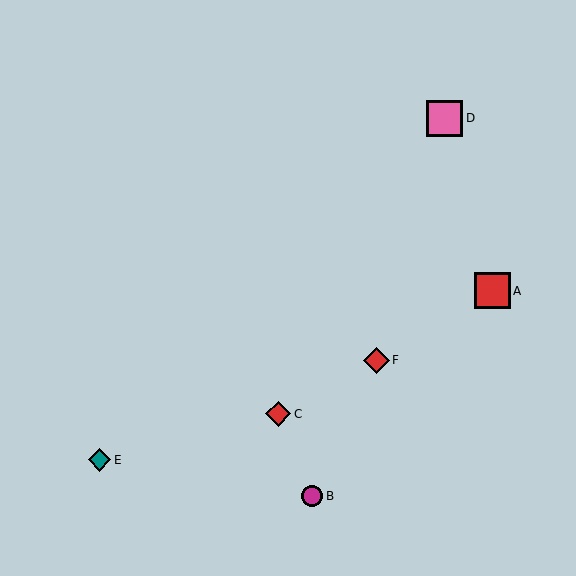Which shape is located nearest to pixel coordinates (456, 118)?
The pink square (labeled D) at (445, 118) is nearest to that location.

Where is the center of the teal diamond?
The center of the teal diamond is at (100, 460).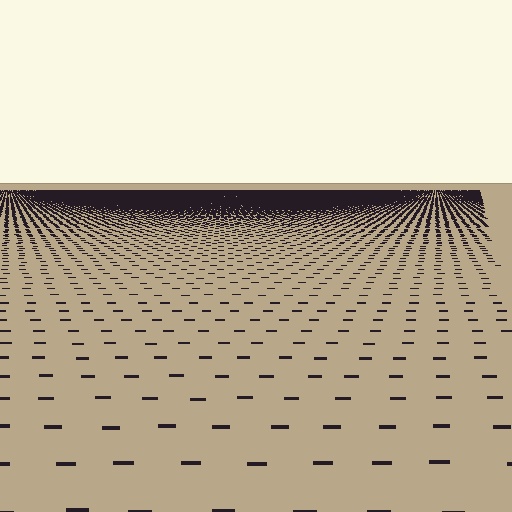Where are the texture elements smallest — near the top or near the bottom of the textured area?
Near the top.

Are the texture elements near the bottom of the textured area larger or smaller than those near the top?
Larger. Near the bottom, elements are closer to the viewer and appear at a bigger on-screen size.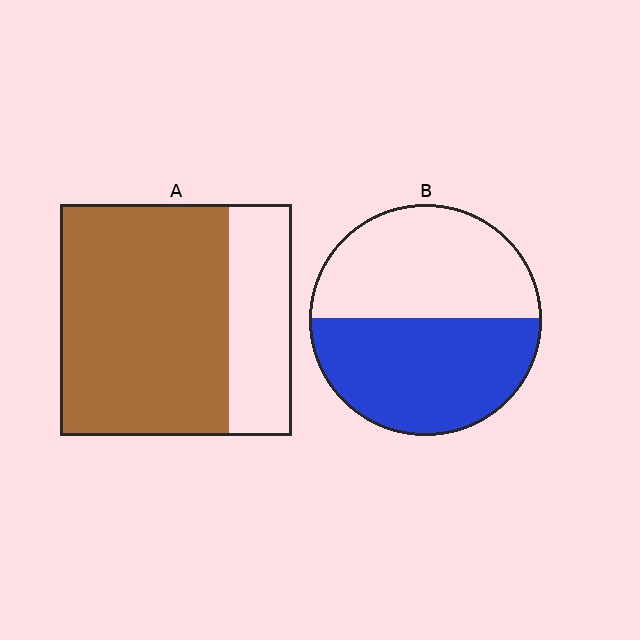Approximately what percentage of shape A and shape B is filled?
A is approximately 75% and B is approximately 50%.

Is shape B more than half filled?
Roughly half.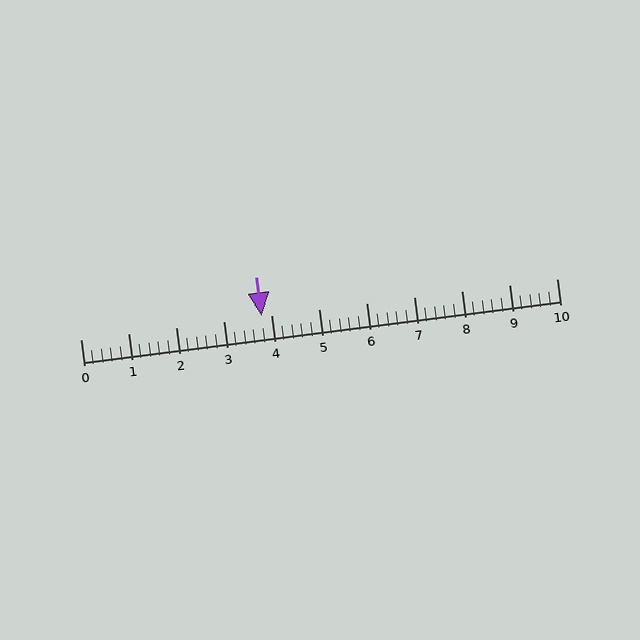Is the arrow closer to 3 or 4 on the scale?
The arrow is closer to 4.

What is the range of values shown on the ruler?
The ruler shows values from 0 to 10.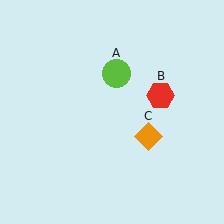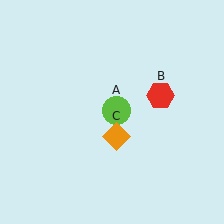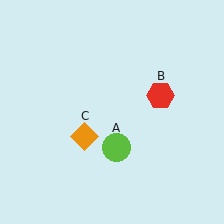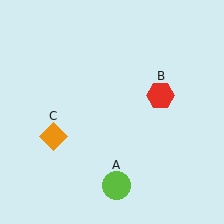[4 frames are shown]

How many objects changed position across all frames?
2 objects changed position: lime circle (object A), orange diamond (object C).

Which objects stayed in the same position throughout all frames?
Red hexagon (object B) remained stationary.